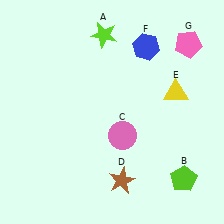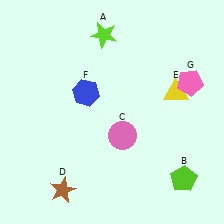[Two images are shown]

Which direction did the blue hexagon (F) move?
The blue hexagon (F) moved left.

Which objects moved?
The objects that moved are: the brown star (D), the blue hexagon (F), the pink pentagon (G).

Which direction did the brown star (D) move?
The brown star (D) moved left.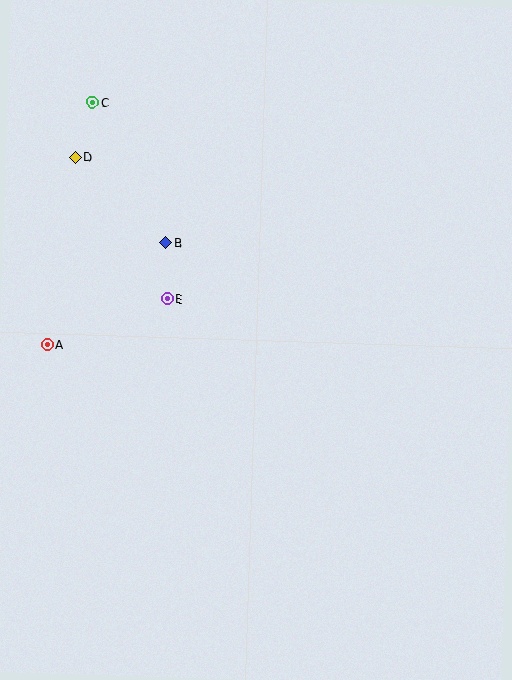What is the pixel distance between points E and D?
The distance between E and D is 169 pixels.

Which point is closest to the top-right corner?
Point B is closest to the top-right corner.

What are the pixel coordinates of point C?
Point C is at (92, 102).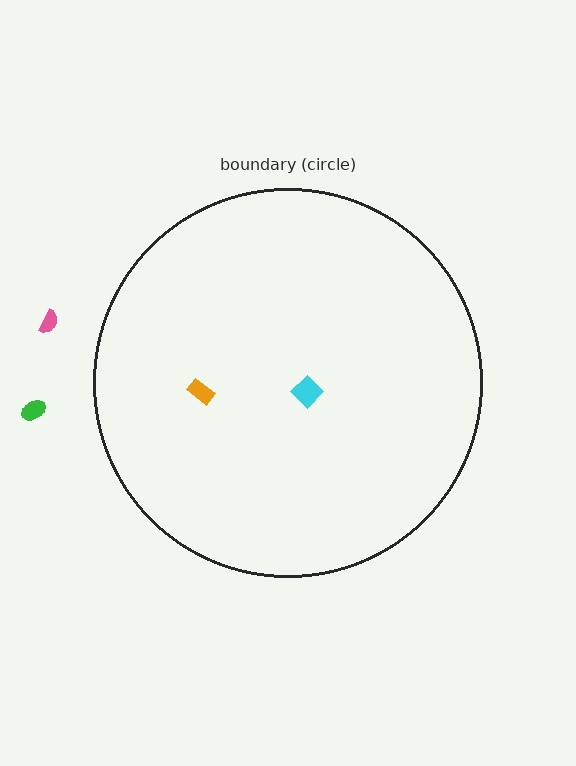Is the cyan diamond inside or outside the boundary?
Inside.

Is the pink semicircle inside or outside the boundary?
Outside.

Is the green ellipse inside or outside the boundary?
Outside.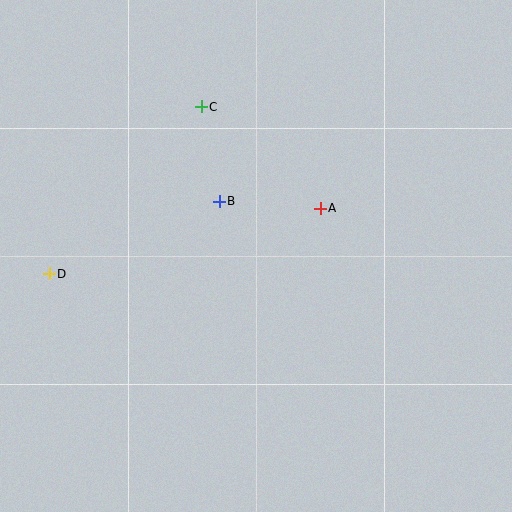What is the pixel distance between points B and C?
The distance between B and C is 96 pixels.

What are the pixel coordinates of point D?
Point D is at (49, 274).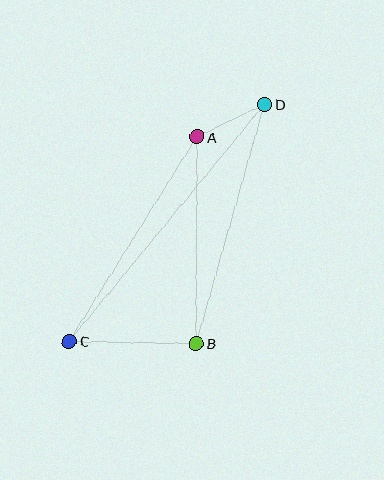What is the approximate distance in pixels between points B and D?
The distance between B and D is approximately 249 pixels.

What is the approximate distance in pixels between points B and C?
The distance between B and C is approximately 127 pixels.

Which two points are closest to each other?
Points A and D are closest to each other.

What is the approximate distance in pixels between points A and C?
The distance between A and C is approximately 241 pixels.